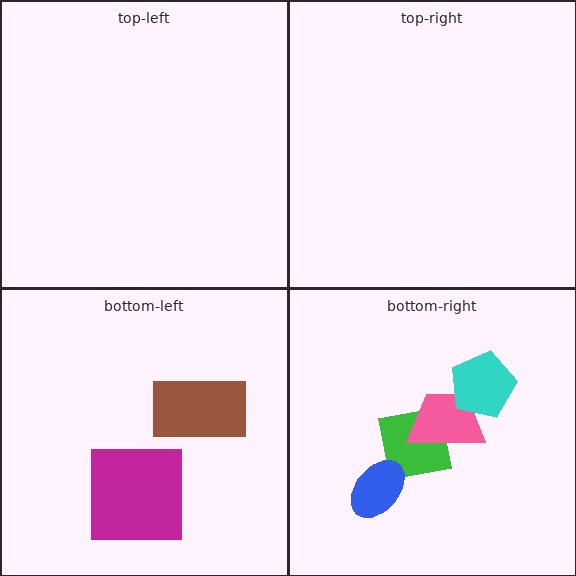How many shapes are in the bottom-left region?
2.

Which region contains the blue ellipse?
The bottom-right region.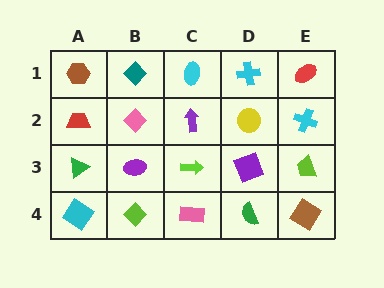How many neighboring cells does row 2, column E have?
3.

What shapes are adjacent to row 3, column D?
A yellow circle (row 2, column D), a green semicircle (row 4, column D), a lime arrow (row 3, column C), a lime trapezoid (row 3, column E).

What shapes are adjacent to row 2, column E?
A red ellipse (row 1, column E), a lime trapezoid (row 3, column E), a yellow circle (row 2, column D).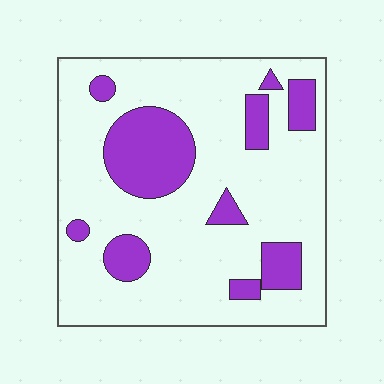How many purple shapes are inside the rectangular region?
10.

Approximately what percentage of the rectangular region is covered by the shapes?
Approximately 20%.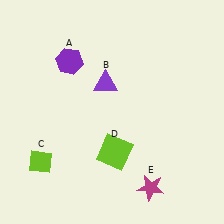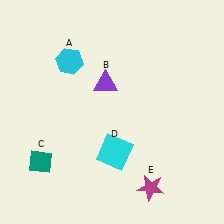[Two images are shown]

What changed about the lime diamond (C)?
In Image 1, C is lime. In Image 2, it changed to teal.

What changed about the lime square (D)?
In Image 1, D is lime. In Image 2, it changed to cyan.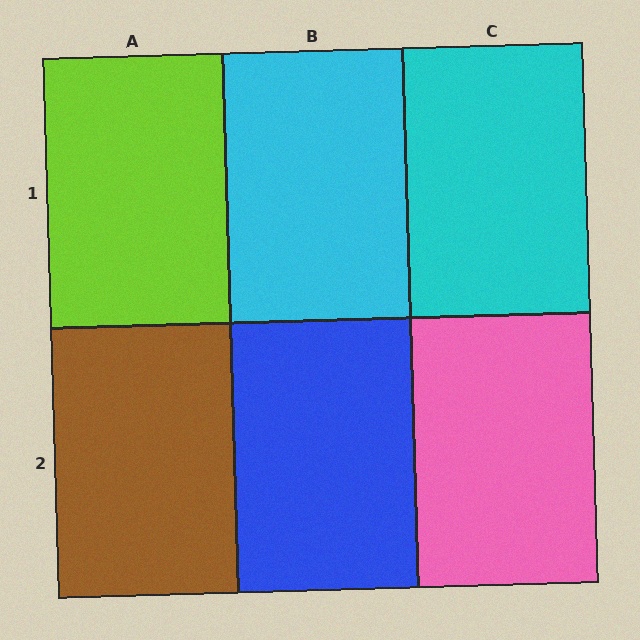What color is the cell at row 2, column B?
Blue.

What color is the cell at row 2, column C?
Pink.